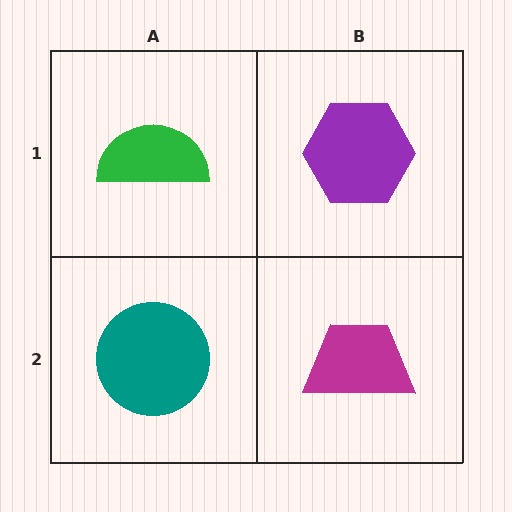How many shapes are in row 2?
2 shapes.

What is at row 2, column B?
A magenta trapezoid.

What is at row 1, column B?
A purple hexagon.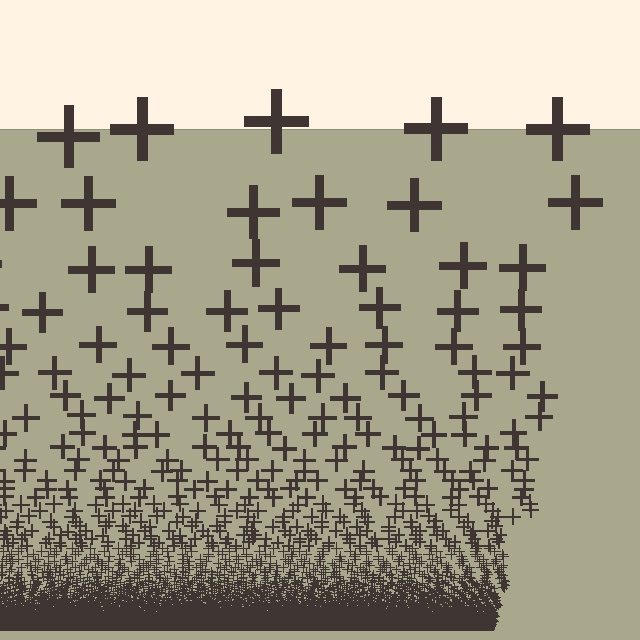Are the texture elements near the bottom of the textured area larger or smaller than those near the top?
Smaller. The gradient is inverted — elements near the bottom are smaller and denser.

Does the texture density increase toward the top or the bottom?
Density increases toward the bottom.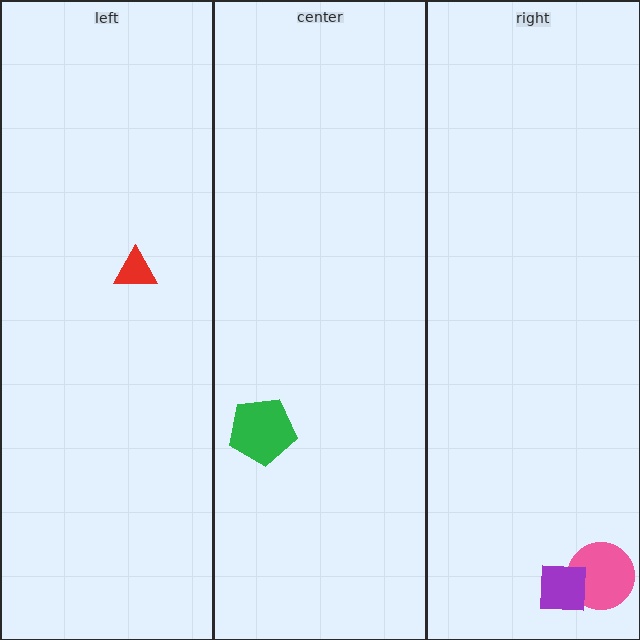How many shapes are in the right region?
2.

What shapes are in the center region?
The green pentagon.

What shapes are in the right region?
The pink circle, the purple square.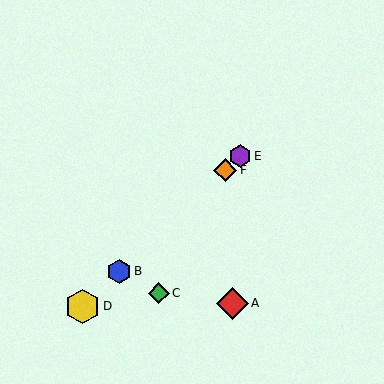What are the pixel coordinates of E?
Object E is at (240, 156).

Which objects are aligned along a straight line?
Objects B, D, E, F are aligned along a straight line.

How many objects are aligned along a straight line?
4 objects (B, D, E, F) are aligned along a straight line.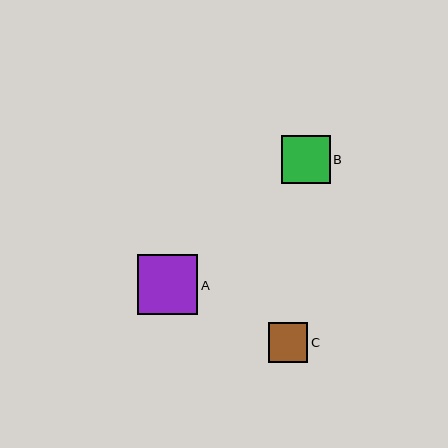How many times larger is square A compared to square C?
Square A is approximately 1.5 times the size of square C.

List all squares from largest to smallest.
From largest to smallest: A, B, C.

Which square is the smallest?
Square C is the smallest with a size of approximately 40 pixels.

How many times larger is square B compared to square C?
Square B is approximately 1.2 times the size of square C.